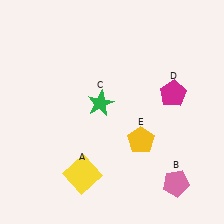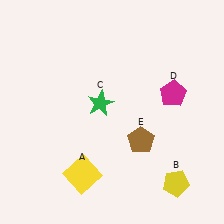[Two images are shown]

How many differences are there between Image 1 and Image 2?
There are 2 differences between the two images.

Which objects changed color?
B changed from pink to yellow. E changed from yellow to brown.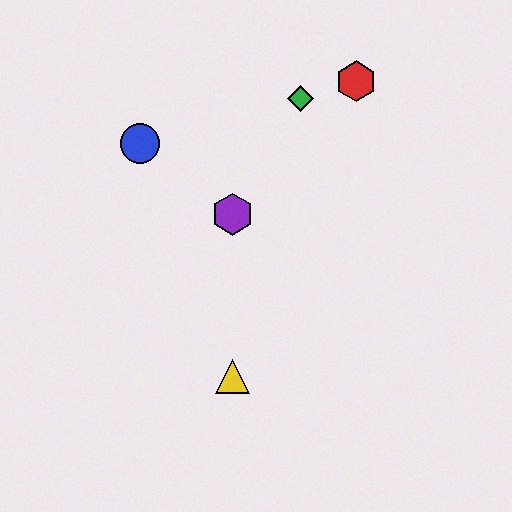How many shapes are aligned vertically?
2 shapes (the yellow triangle, the purple hexagon) are aligned vertically.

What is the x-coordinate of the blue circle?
The blue circle is at x≈140.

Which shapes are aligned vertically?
The yellow triangle, the purple hexagon are aligned vertically.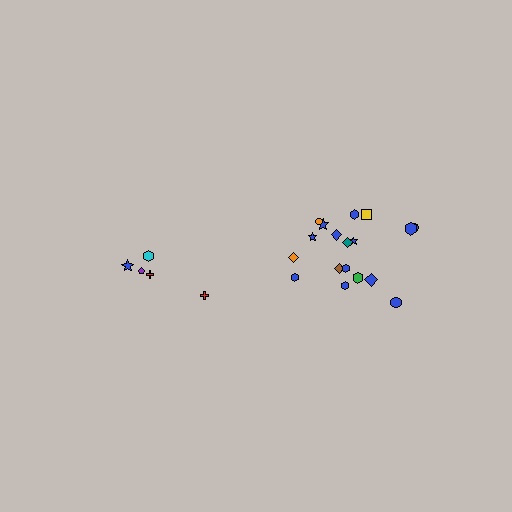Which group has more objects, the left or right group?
The right group.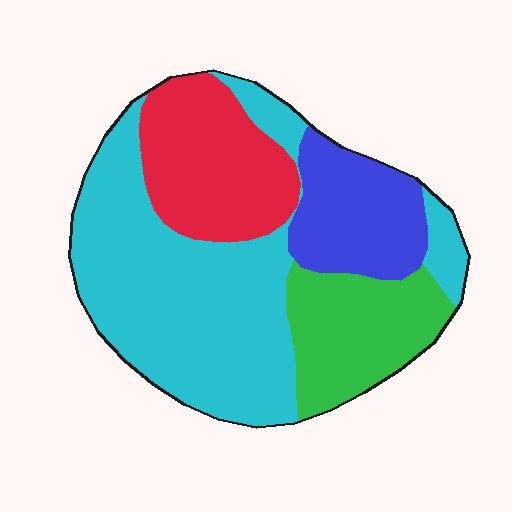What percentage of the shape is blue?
Blue covers about 15% of the shape.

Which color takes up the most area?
Cyan, at roughly 45%.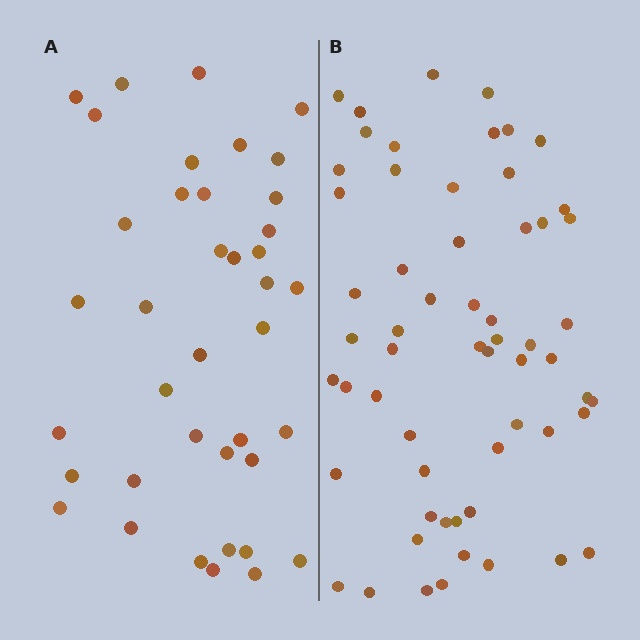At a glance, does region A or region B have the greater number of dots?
Region B (the right region) has more dots.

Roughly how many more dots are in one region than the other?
Region B has approximately 20 more dots than region A.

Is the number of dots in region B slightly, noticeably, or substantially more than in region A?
Region B has substantially more. The ratio is roughly 1.5 to 1.